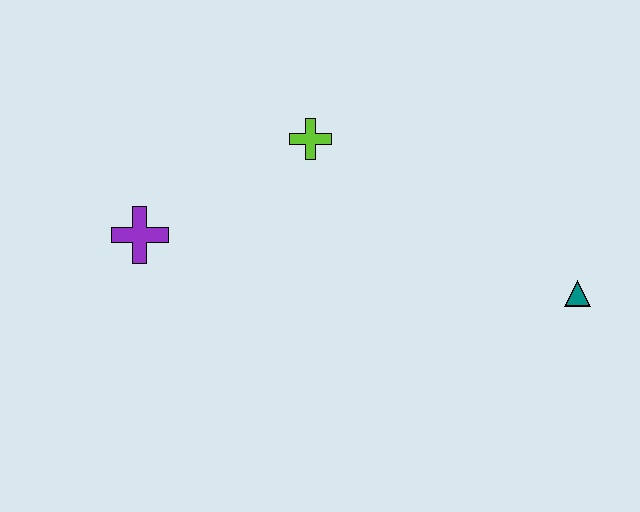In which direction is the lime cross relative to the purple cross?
The lime cross is to the right of the purple cross.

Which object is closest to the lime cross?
The purple cross is closest to the lime cross.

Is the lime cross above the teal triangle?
Yes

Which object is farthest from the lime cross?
The teal triangle is farthest from the lime cross.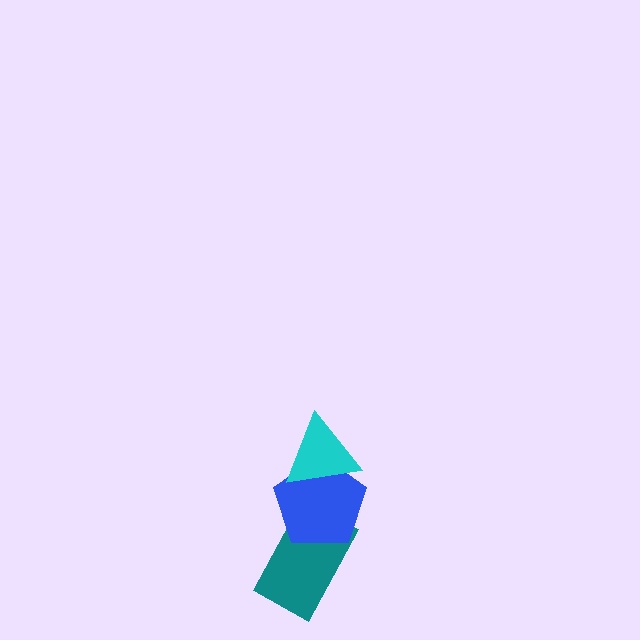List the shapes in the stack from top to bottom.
From top to bottom: the cyan triangle, the blue pentagon, the teal rectangle.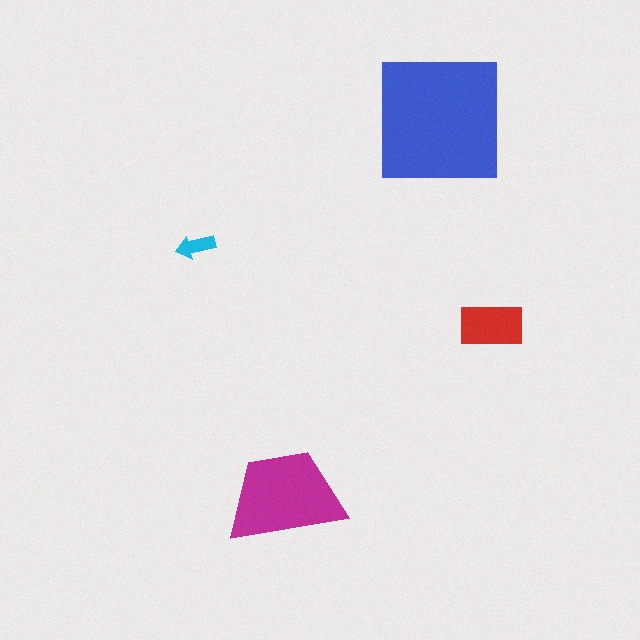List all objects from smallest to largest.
The cyan arrow, the red rectangle, the magenta trapezoid, the blue square.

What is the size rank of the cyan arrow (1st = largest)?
4th.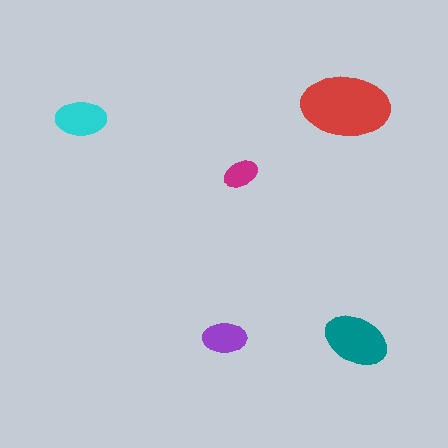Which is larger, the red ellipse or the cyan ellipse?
The red one.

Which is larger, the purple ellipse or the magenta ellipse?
The purple one.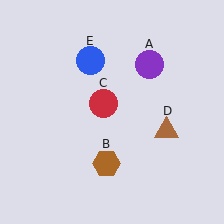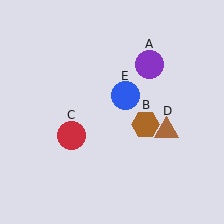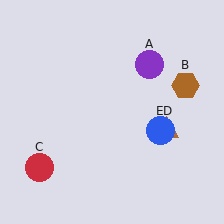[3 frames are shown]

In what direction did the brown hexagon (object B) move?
The brown hexagon (object B) moved up and to the right.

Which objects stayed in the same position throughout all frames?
Purple circle (object A) and brown triangle (object D) remained stationary.